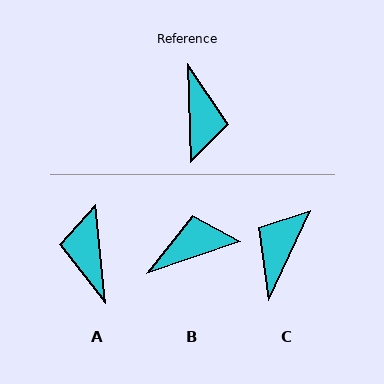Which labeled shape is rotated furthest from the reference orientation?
A, about 176 degrees away.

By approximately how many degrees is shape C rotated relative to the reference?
Approximately 154 degrees counter-clockwise.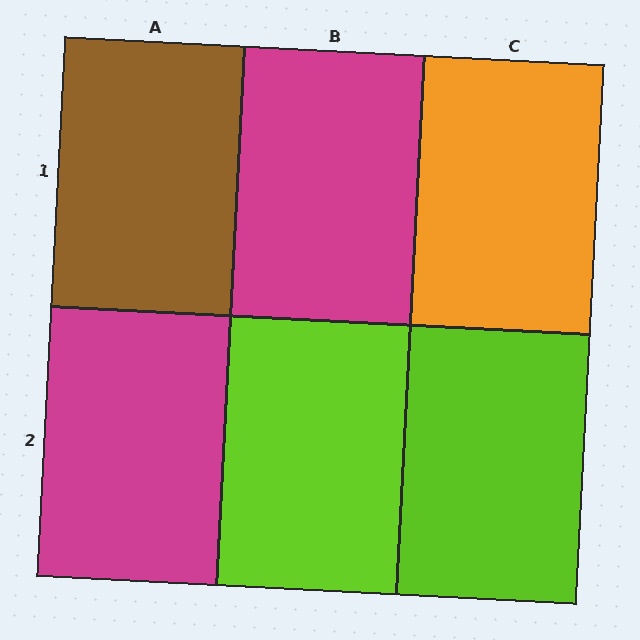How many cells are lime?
2 cells are lime.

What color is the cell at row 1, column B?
Magenta.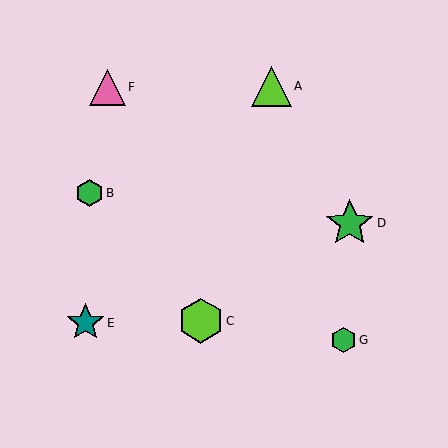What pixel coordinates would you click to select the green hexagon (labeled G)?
Click at (344, 340) to select the green hexagon G.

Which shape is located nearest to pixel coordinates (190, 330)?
The lime hexagon (labeled C) at (201, 321) is nearest to that location.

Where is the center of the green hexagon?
The center of the green hexagon is at (90, 193).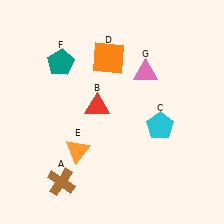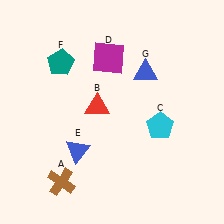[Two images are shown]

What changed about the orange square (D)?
In Image 1, D is orange. In Image 2, it changed to magenta.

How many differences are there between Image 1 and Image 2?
There are 3 differences between the two images.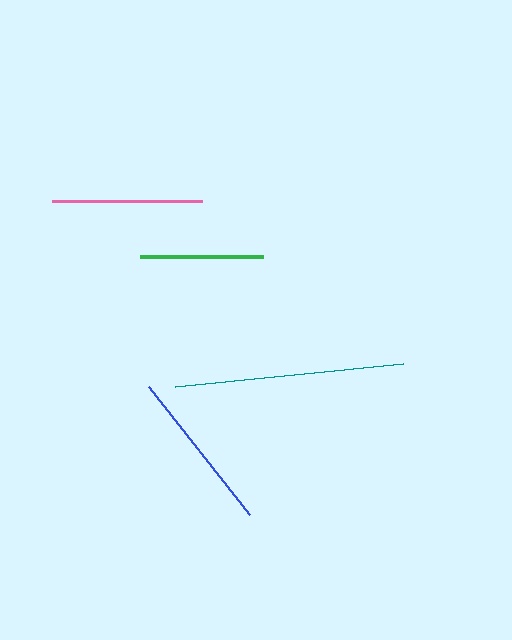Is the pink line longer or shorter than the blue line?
The blue line is longer than the pink line.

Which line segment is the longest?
The teal line is the longest at approximately 229 pixels.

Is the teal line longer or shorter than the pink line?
The teal line is longer than the pink line.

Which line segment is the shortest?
The green line is the shortest at approximately 124 pixels.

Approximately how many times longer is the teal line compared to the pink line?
The teal line is approximately 1.5 times the length of the pink line.